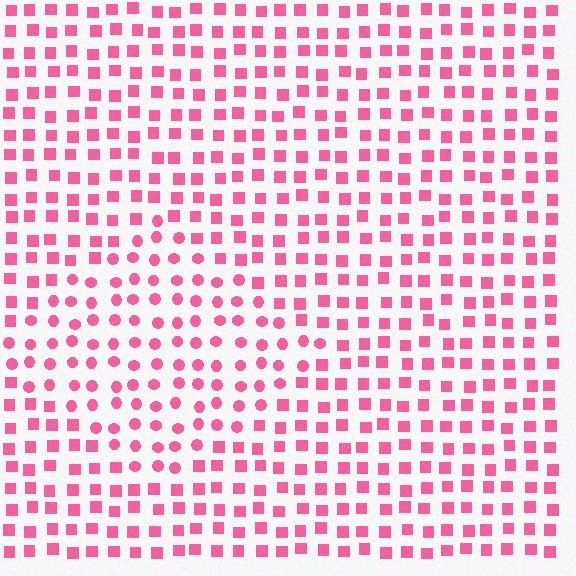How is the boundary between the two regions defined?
The boundary is defined by a change in element shape: circles inside vs. squares outside. All elements share the same color and spacing.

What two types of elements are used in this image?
The image uses circles inside the diamond region and squares outside it.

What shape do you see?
I see a diamond.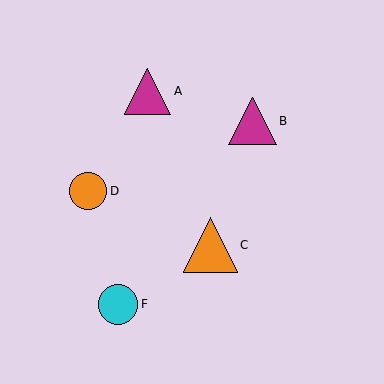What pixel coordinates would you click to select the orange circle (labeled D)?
Click at (88, 191) to select the orange circle D.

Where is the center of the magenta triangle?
The center of the magenta triangle is at (253, 121).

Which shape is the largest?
The orange triangle (labeled C) is the largest.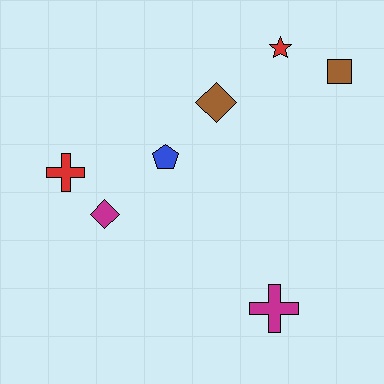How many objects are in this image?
There are 7 objects.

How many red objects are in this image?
There are 2 red objects.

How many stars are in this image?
There is 1 star.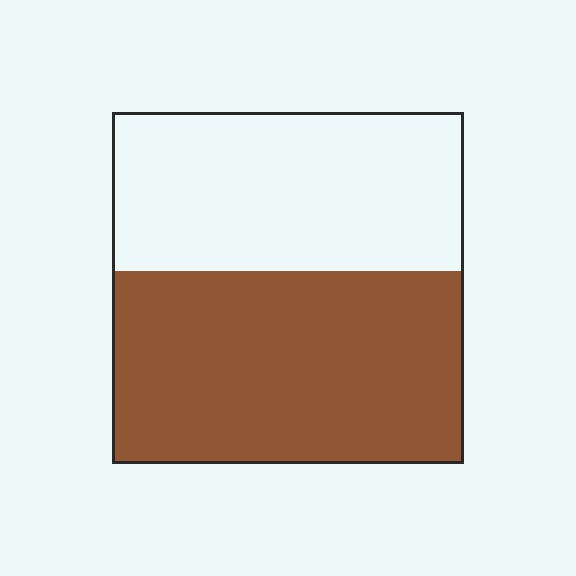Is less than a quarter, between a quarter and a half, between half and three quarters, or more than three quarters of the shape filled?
Between half and three quarters.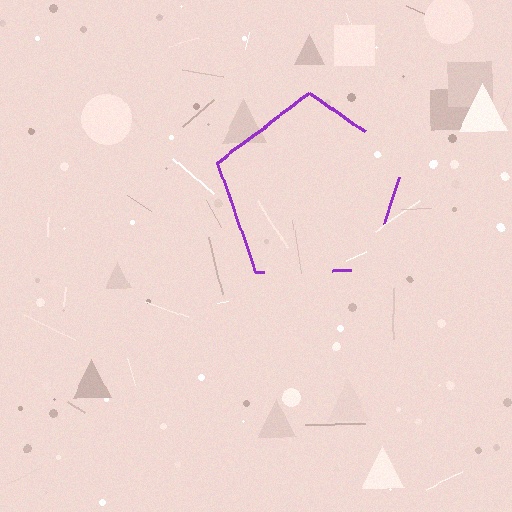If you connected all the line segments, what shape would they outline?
They would outline a pentagon.